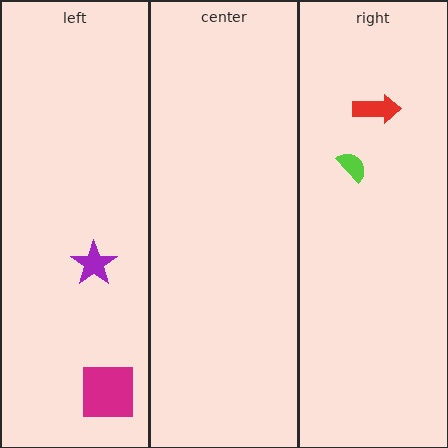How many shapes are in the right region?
2.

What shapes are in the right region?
The red arrow, the lime semicircle.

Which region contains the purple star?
The left region.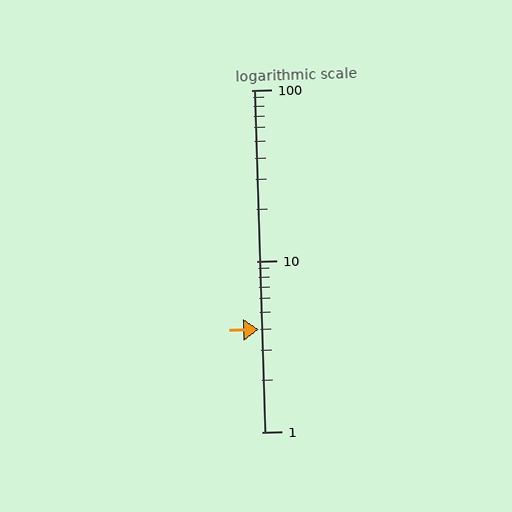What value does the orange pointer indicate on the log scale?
The pointer indicates approximately 4.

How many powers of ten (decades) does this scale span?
The scale spans 2 decades, from 1 to 100.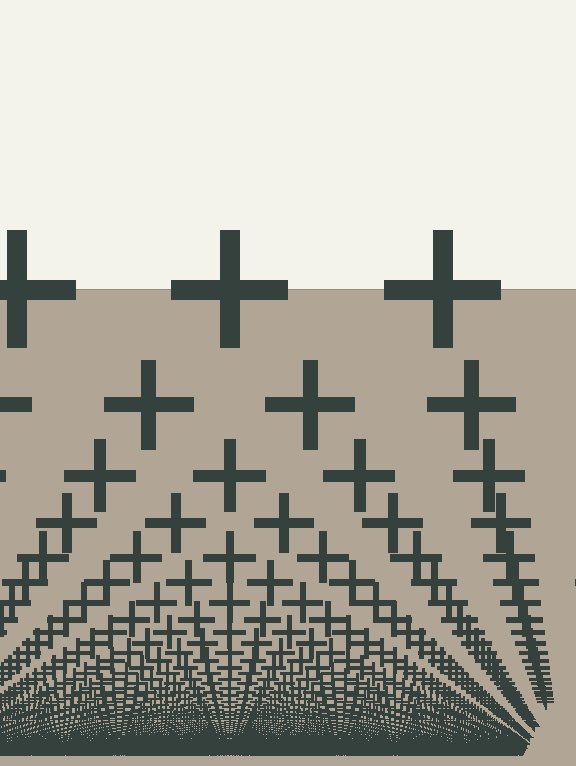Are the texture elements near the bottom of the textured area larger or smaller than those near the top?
Smaller. The gradient is inverted — elements near the bottom are smaller and denser.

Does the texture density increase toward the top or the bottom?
Density increases toward the bottom.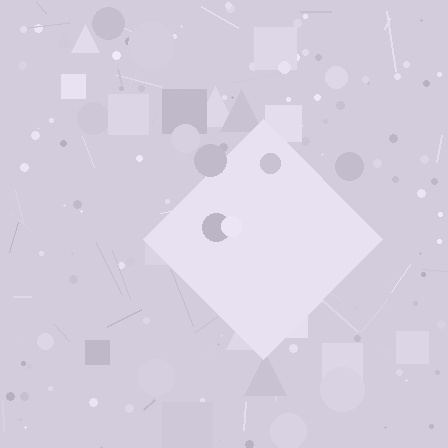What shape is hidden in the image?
A diamond is hidden in the image.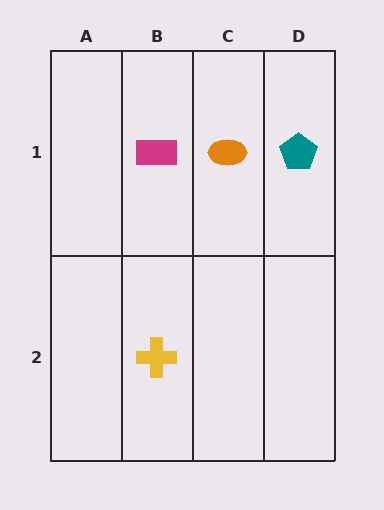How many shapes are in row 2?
1 shape.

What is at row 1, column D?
A teal pentagon.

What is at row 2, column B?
A yellow cross.